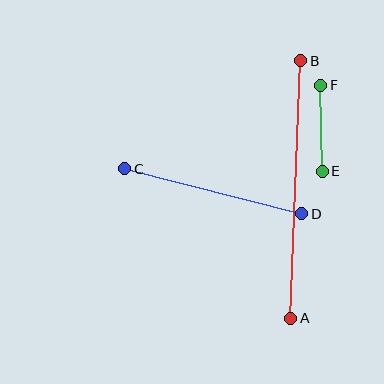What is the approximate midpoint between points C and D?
The midpoint is at approximately (213, 191) pixels.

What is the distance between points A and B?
The distance is approximately 258 pixels.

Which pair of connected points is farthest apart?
Points A and B are farthest apart.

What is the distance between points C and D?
The distance is approximately 183 pixels.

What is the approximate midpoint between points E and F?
The midpoint is at approximately (321, 128) pixels.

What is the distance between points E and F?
The distance is approximately 86 pixels.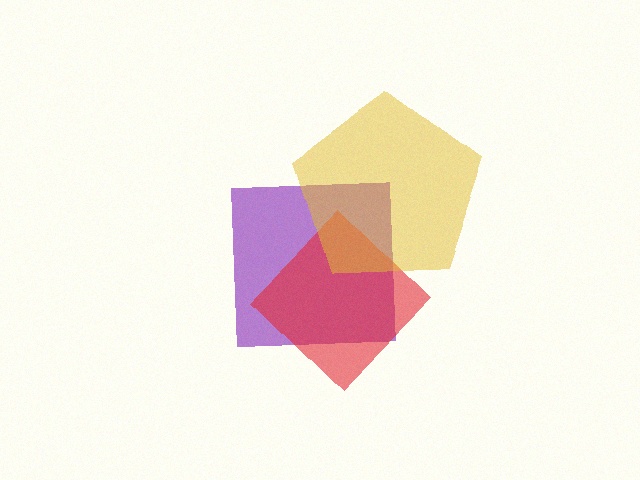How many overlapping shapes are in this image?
There are 3 overlapping shapes in the image.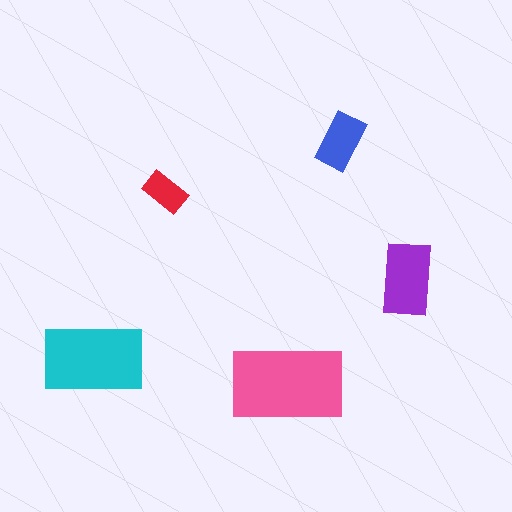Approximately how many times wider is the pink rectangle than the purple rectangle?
About 1.5 times wider.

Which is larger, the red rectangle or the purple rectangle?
The purple one.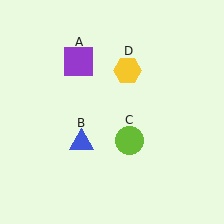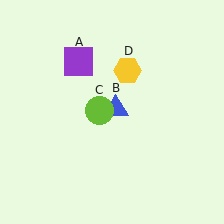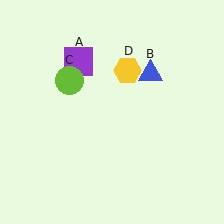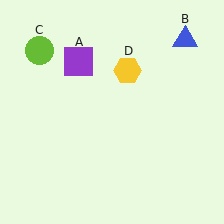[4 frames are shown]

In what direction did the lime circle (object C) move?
The lime circle (object C) moved up and to the left.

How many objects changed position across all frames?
2 objects changed position: blue triangle (object B), lime circle (object C).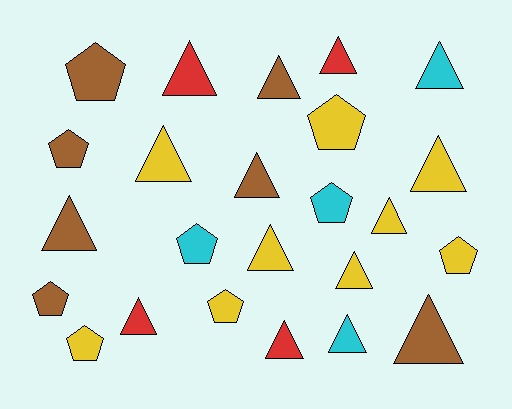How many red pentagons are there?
There are no red pentagons.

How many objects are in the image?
There are 24 objects.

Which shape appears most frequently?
Triangle, with 15 objects.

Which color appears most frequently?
Yellow, with 9 objects.